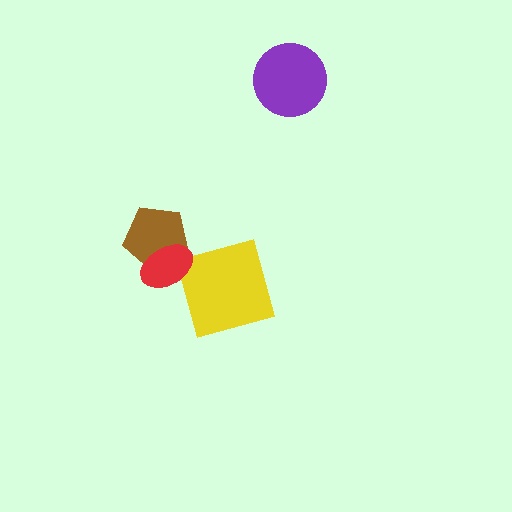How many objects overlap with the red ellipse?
1 object overlaps with the red ellipse.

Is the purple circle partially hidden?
No, no other shape covers it.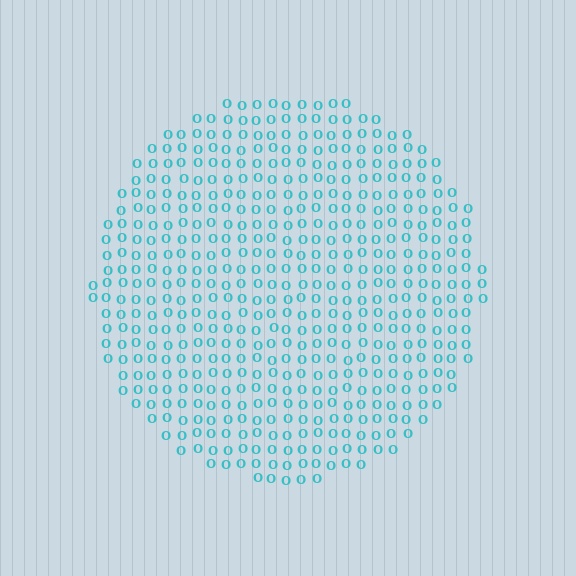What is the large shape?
The large shape is a circle.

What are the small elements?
The small elements are letter O's.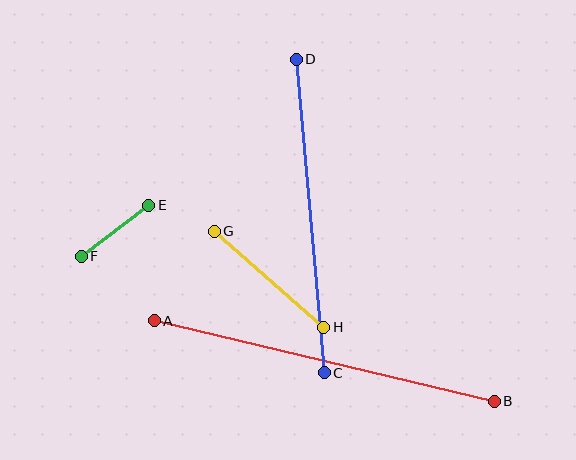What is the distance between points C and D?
The distance is approximately 314 pixels.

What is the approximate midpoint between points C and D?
The midpoint is at approximately (310, 216) pixels.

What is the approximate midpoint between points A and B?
The midpoint is at approximately (324, 361) pixels.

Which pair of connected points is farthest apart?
Points A and B are farthest apart.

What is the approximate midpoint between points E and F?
The midpoint is at approximately (115, 231) pixels.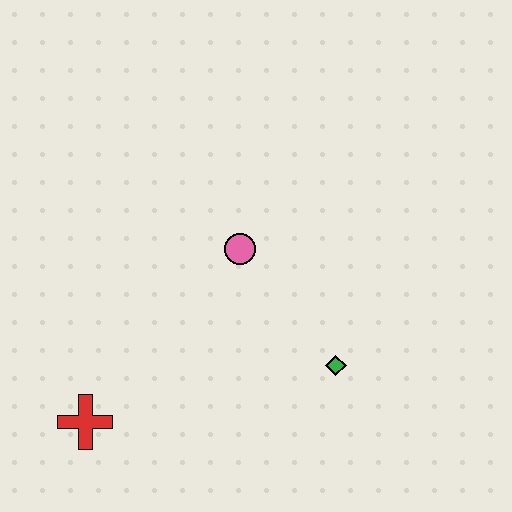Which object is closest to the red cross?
The pink circle is closest to the red cross.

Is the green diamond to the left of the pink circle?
No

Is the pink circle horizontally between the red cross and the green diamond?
Yes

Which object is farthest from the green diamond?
The red cross is farthest from the green diamond.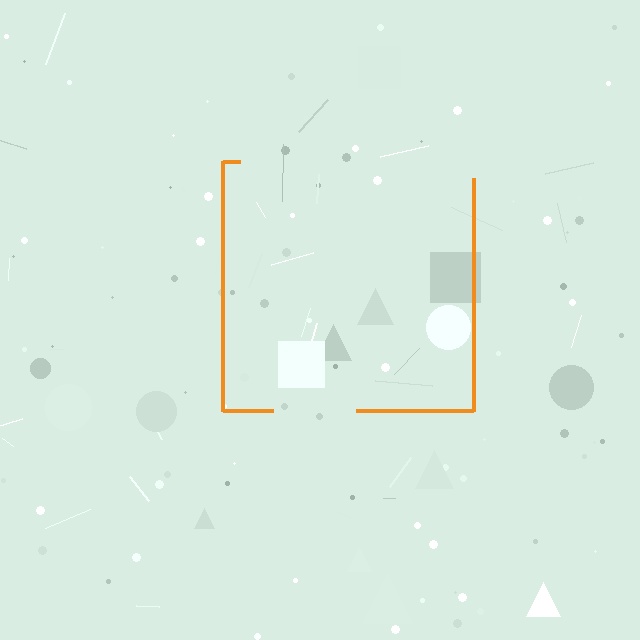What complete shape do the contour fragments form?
The contour fragments form a square.